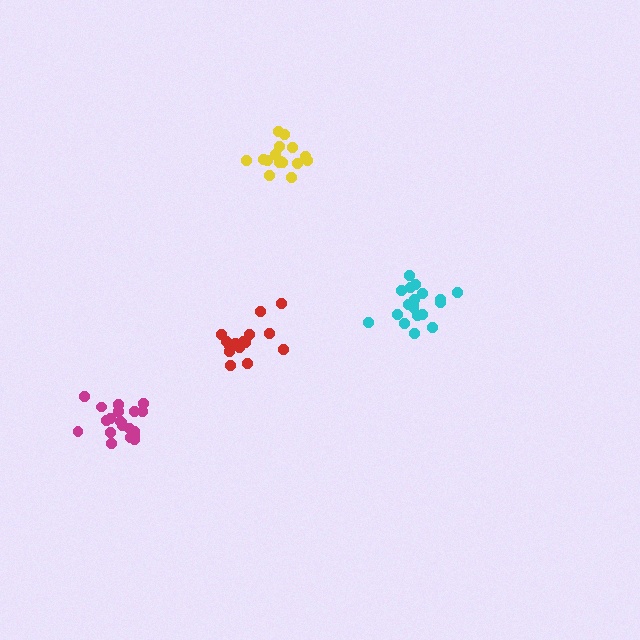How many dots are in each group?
Group 1: 16 dots, Group 2: 19 dots, Group 3: 20 dots, Group 4: 15 dots (70 total).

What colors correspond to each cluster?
The clusters are colored: yellow, cyan, magenta, red.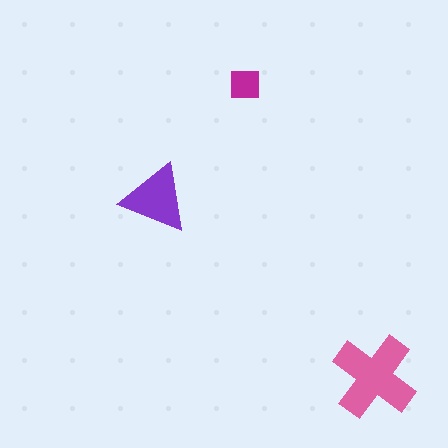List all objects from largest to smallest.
The pink cross, the purple triangle, the magenta square.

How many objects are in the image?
There are 3 objects in the image.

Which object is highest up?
The magenta square is topmost.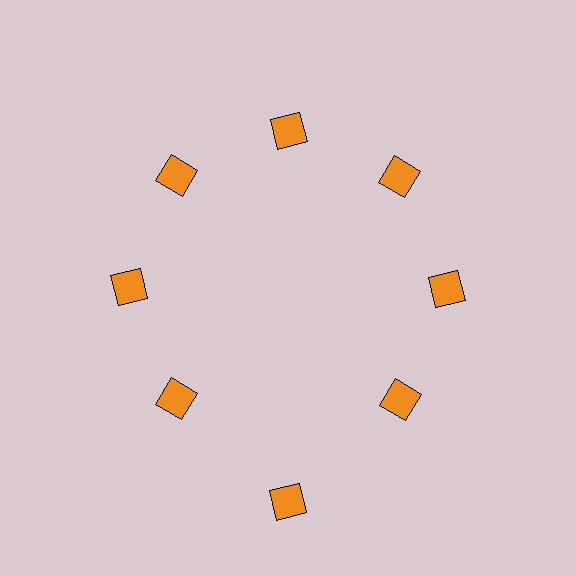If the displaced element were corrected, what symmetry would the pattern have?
It would have 8-fold rotational symmetry — the pattern would map onto itself every 45 degrees.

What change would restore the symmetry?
The symmetry would be restored by moving it inward, back onto the ring so that all 8 squares sit at equal angles and equal distance from the center.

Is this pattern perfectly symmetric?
No. The 8 orange squares are arranged in a ring, but one element near the 6 o'clock position is pushed outward from the center, breaking the 8-fold rotational symmetry.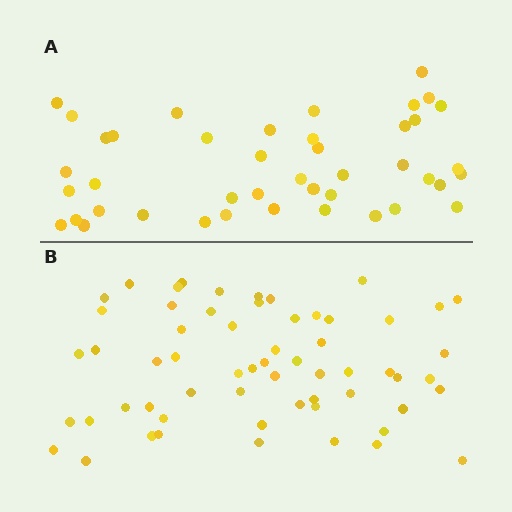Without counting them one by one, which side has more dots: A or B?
Region B (the bottom region) has more dots.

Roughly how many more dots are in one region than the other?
Region B has approximately 15 more dots than region A.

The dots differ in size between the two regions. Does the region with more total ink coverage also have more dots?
No. Region A has more total ink coverage because its dots are larger, but region B actually contains more individual dots. Total area can be misleading — the number of items is what matters here.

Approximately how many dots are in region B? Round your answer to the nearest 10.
About 60 dots.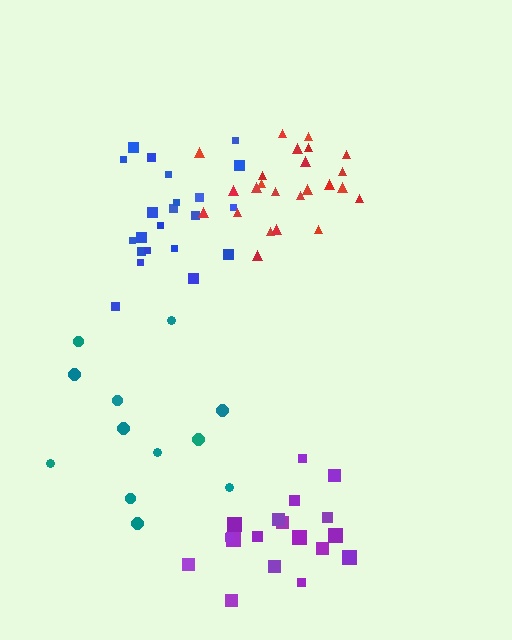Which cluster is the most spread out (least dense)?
Teal.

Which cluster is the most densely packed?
Blue.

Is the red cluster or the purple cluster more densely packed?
Purple.